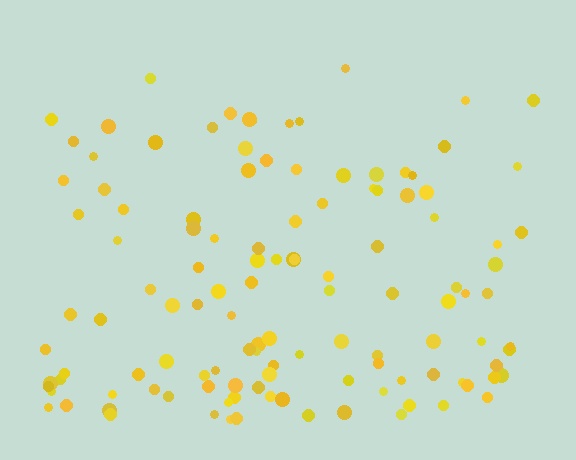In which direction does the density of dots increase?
From top to bottom, with the bottom side densest.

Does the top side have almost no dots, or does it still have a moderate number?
Still a moderate number, just noticeably fewer than the bottom.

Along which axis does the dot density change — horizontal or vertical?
Vertical.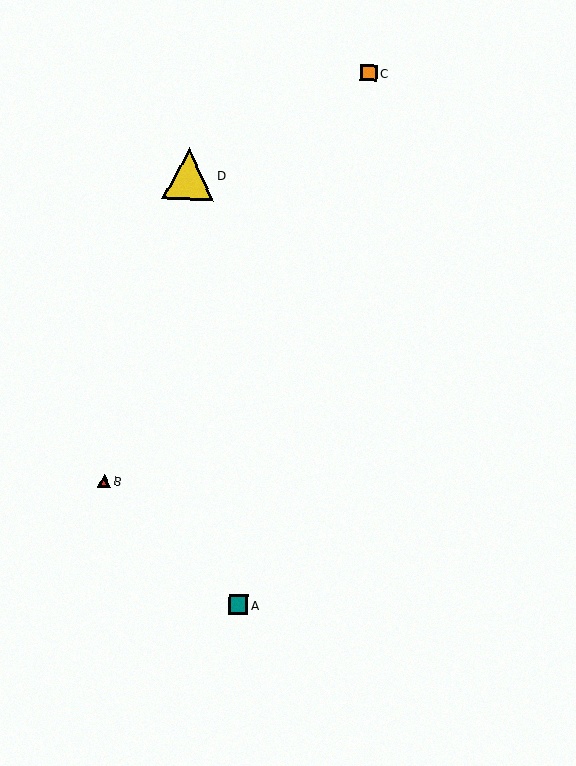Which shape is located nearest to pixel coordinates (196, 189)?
The yellow triangle (labeled D) at (188, 174) is nearest to that location.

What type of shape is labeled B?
Shape B is a red triangle.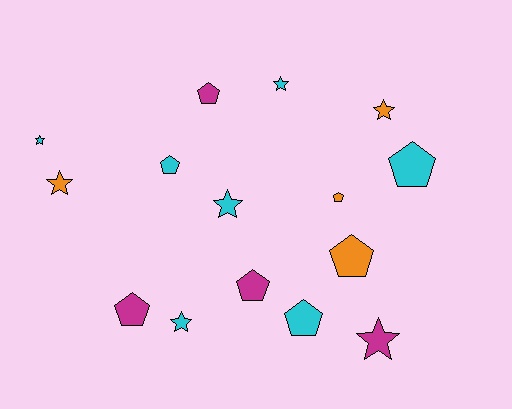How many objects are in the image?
There are 15 objects.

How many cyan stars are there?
There are 4 cyan stars.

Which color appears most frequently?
Cyan, with 7 objects.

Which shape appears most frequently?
Pentagon, with 8 objects.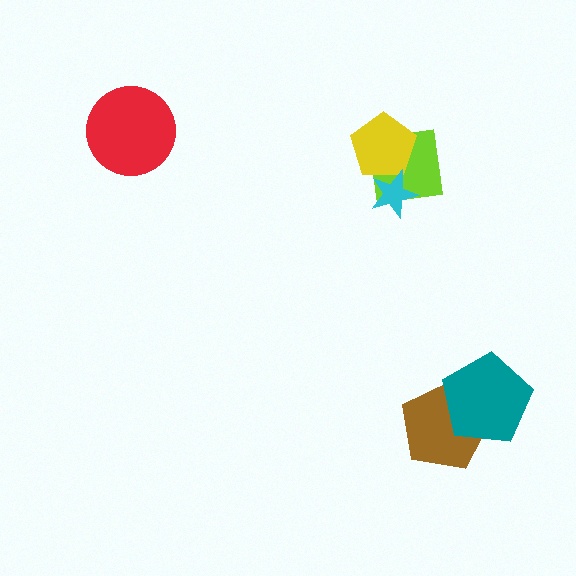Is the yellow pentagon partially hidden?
Yes, it is partially covered by another shape.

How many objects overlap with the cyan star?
2 objects overlap with the cyan star.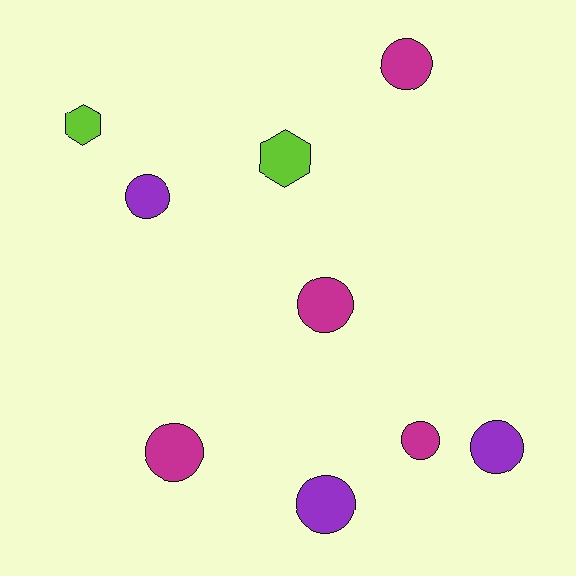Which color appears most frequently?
Magenta, with 4 objects.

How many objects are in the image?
There are 9 objects.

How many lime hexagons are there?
There are 2 lime hexagons.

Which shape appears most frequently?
Circle, with 7 objects.